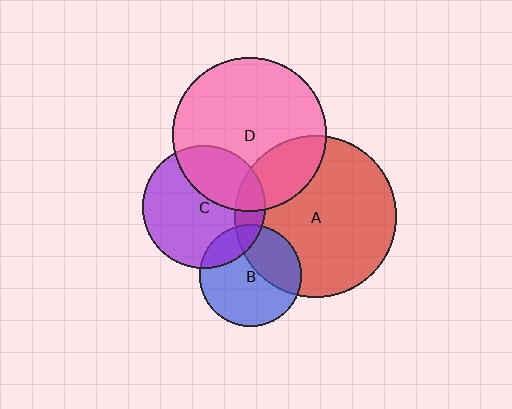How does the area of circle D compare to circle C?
Approximately 1.6 times.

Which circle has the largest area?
Circle A (red).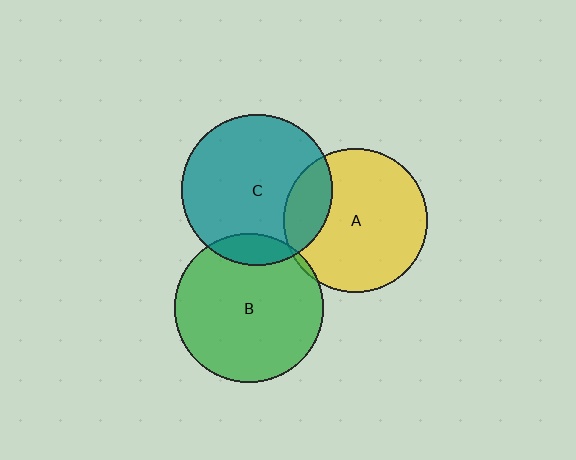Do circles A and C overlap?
Yes.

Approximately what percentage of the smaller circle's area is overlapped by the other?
Approximately 20%.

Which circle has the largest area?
Circle C (teal).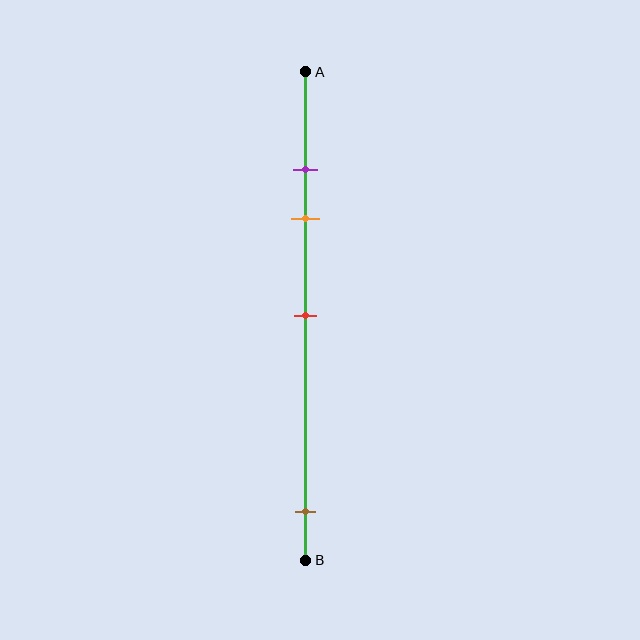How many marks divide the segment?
There are 4 marks dividing the segment.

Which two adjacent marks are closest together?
The purple and orange marks are the closest adjacent pair.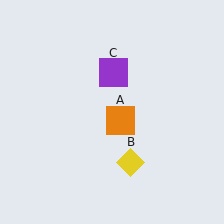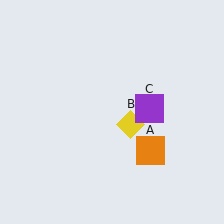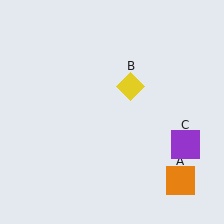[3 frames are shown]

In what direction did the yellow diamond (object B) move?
The yellow diamond (object B) moved up.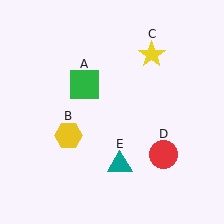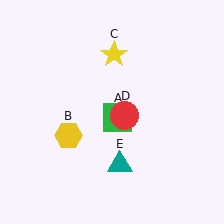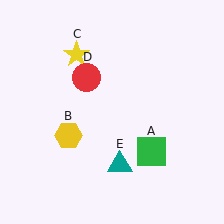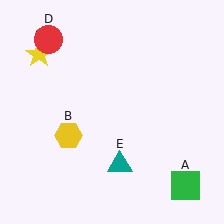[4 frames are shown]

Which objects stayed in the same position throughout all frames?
Yellow hexagon (object B) and teal triangle (object E) remained stationary.